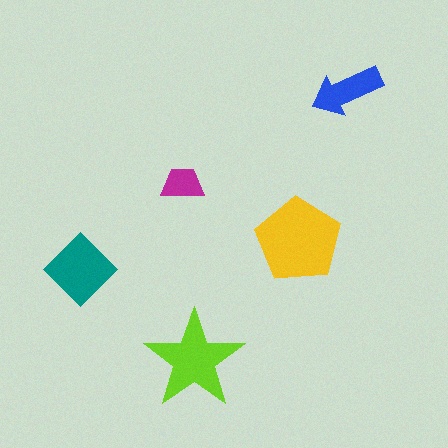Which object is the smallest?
The magenta trapezoid.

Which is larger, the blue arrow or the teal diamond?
The teal diamond.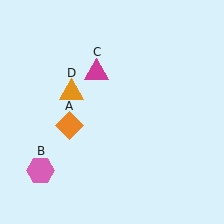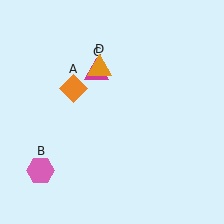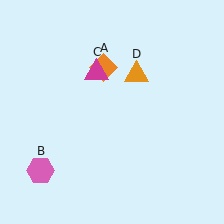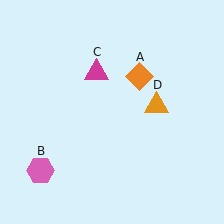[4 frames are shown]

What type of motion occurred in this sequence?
The orange diamond (object A), orange triangle (object D) rotated clockwise around the center of the scene.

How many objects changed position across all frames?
2 objects changed position: orange diamond (object A), orange triangle (object D).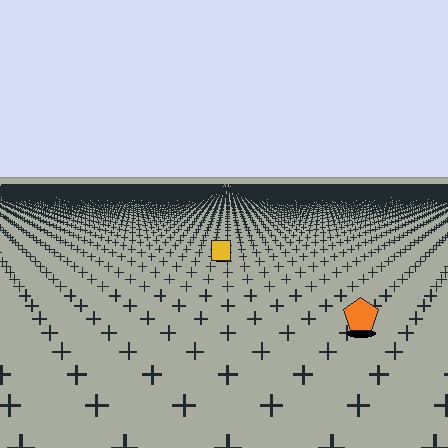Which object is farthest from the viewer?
The yellow square is farthest from the viewer. It appears smaller and the ground texture around it is denser.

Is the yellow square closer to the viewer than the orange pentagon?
No. The orange pentagon is closer — you can tell from the texture gradient: the ground texture is coarser near it.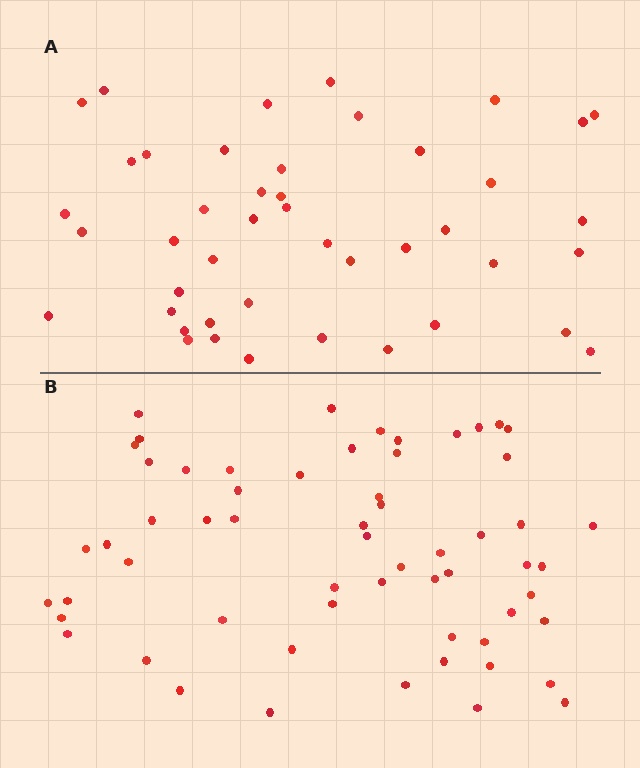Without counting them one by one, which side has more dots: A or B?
Region B (the bottom region) has more dots.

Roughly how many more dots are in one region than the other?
Region B has approximately 15 more dots than region A.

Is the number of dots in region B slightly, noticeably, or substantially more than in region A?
Region B has noticeably more, but not dramatically so. The ratio is roughly 1.4 to 1.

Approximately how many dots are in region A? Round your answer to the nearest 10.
About 40 dots. (The exact count is 44, which rounds to 40.)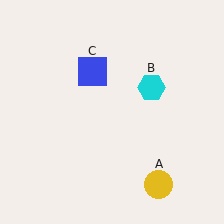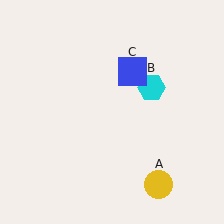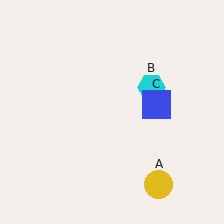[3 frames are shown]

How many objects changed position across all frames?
1 object changed position: blue square (object C).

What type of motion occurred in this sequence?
The blue square (object C) rotated clockwise around the center of the scene.